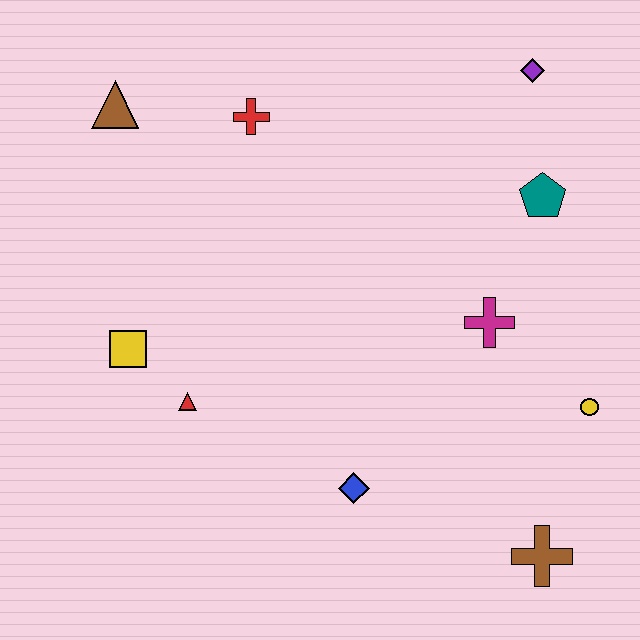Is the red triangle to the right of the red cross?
No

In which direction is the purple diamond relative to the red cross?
The purple diamond is to the right of the red cross.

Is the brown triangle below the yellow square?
No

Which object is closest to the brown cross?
The yellow circle is closest to the brown cross.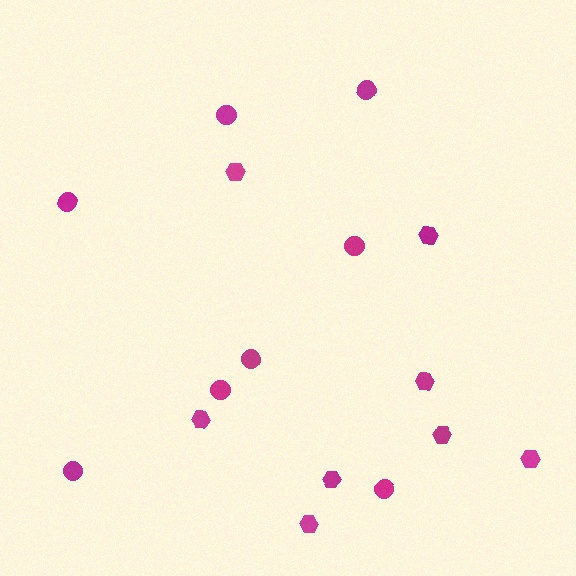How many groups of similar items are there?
There are 2 groups: one group of circles (8) and one group of hexagons (8).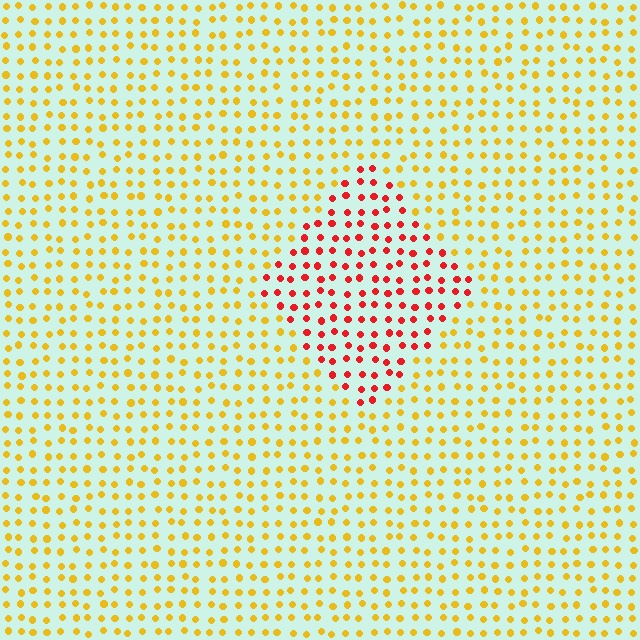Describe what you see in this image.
The image is filled with small yellow elements in a uniform arrangement. A diamond-shaped region is visible where the elements are tinted to a slightly different hue, forming a subtle color boundary.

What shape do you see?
I see a diamond.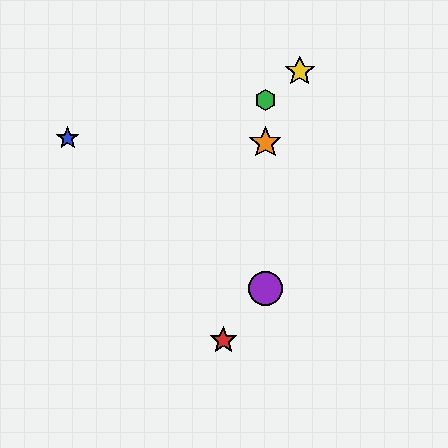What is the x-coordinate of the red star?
The red star is at x≈223.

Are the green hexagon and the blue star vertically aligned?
No, the green hexagon is at x≈265 and the blue star is at x≈68.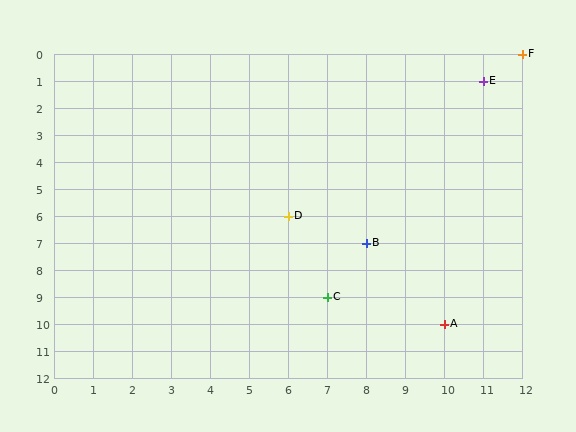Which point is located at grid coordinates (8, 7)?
Point B is at (8, 7).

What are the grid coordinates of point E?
Point E is at grid coordinates (11, 1).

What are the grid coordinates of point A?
Point A is at grid coordinates (10, 10).